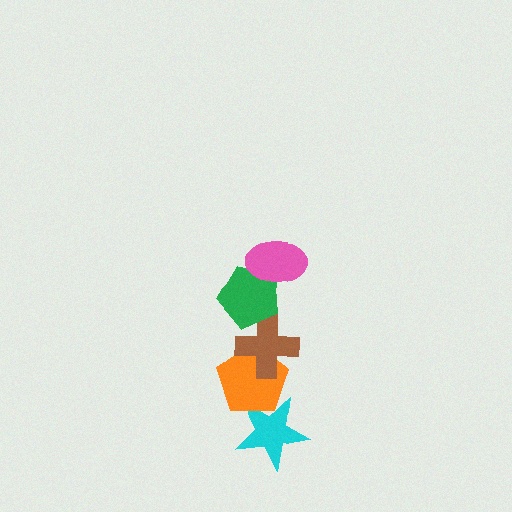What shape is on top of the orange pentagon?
The brown cross is on top of the orange pentagon.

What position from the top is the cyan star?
The cyan star is 5th from the top.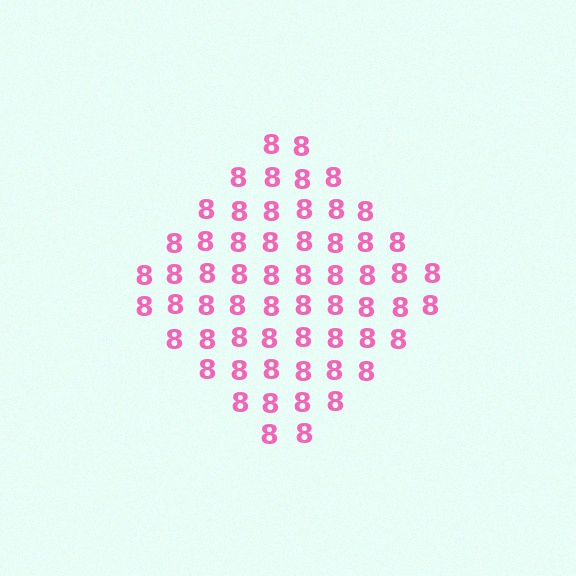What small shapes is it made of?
It is made of small digit 8's.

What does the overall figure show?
The overall figure shows a diamond.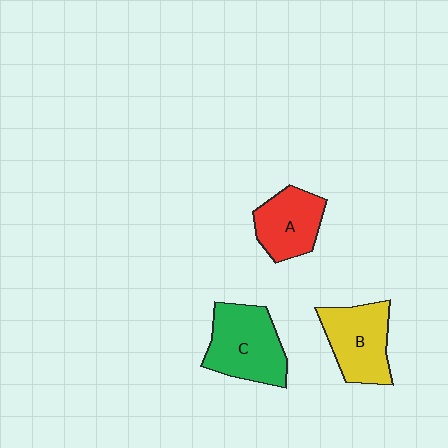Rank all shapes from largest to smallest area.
From largest to smallest: C (green), B (yellow), A (red).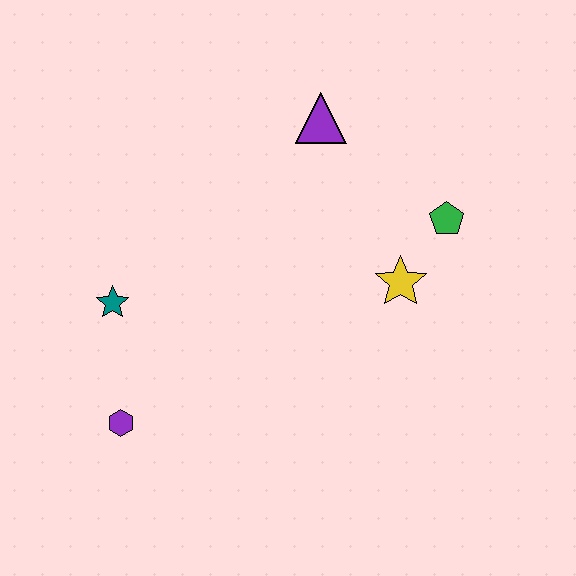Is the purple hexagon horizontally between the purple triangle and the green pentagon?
No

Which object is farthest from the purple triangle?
The purple hexagon is farthest from the purple triangle.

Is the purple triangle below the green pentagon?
No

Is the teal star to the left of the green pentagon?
Yes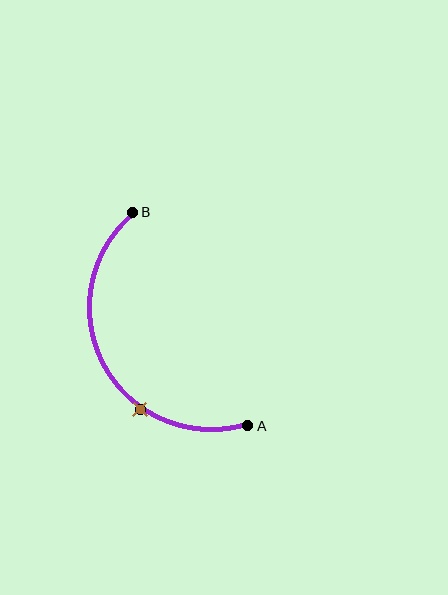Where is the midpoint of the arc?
The arc midpoint is the point on the curve farthest from the straight line joining A and B. It sits to the left of that line.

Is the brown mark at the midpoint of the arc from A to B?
No. The brown mark lies on the arc but is closer to endpoint A. The arc midpoint would be at the point on the curve equidistant along the arc from both A and B.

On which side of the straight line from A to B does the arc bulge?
The arc bulges to the left of the straight line connecting A and B.